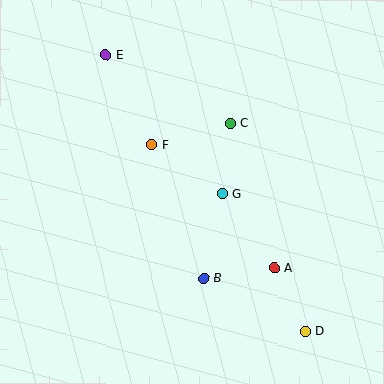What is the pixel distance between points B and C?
The distance between B and C is 157 pixels.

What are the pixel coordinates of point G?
Point G is at (222, 194).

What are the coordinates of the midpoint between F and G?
The midpoint between F and G is at (187, 169).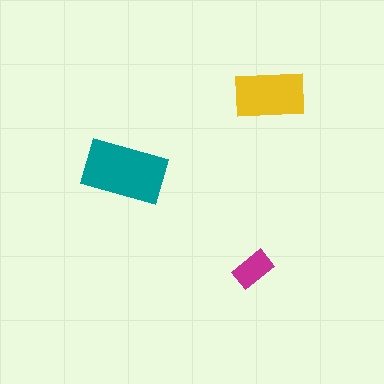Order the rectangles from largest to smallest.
the teal one, the yellow one, the magenta one.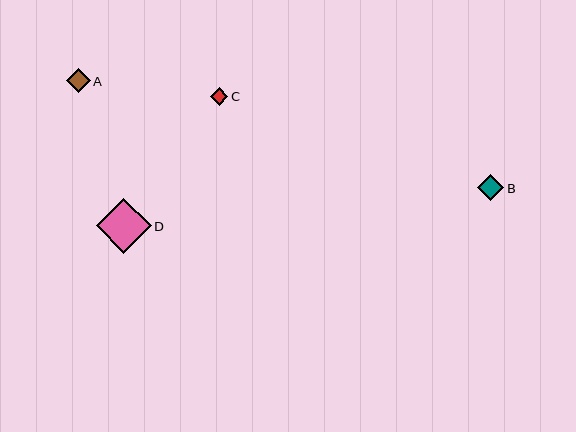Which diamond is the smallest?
Diamond C is the smallest with a size of approximately 17 pixels.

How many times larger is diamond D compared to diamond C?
Diamond D is approximately 3.2 times the size of diamond C.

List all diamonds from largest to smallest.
From largest to smallest: D, B, A, C.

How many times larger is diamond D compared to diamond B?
Diamond D is approximately 2.1 times the size of diamond B.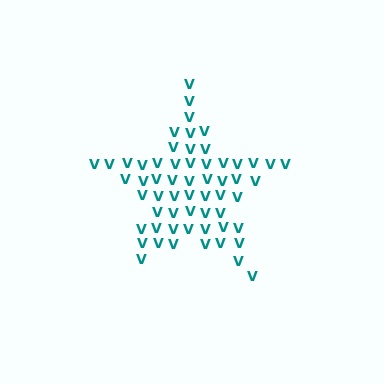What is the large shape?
The large shape is a star.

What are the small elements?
The small elements are letter V's.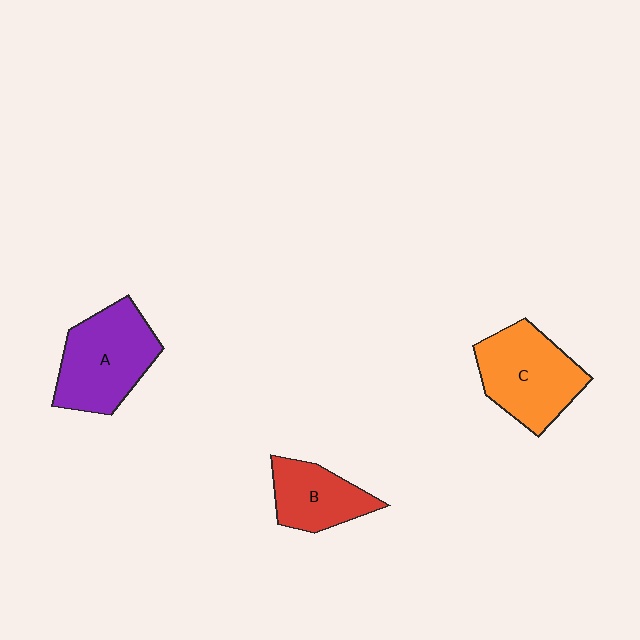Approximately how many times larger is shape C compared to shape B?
Approximately 1.5 times.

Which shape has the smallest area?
Shape B (red).